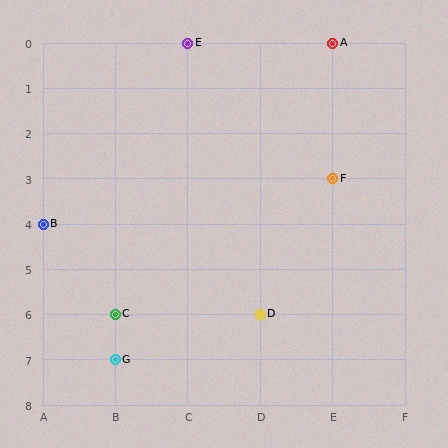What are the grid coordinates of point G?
Point G is at grid coordinates (B, 7).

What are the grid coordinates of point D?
Point D is at grid coordinates (D, 6).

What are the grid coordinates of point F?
Point F is at grid coordinates (E, 3).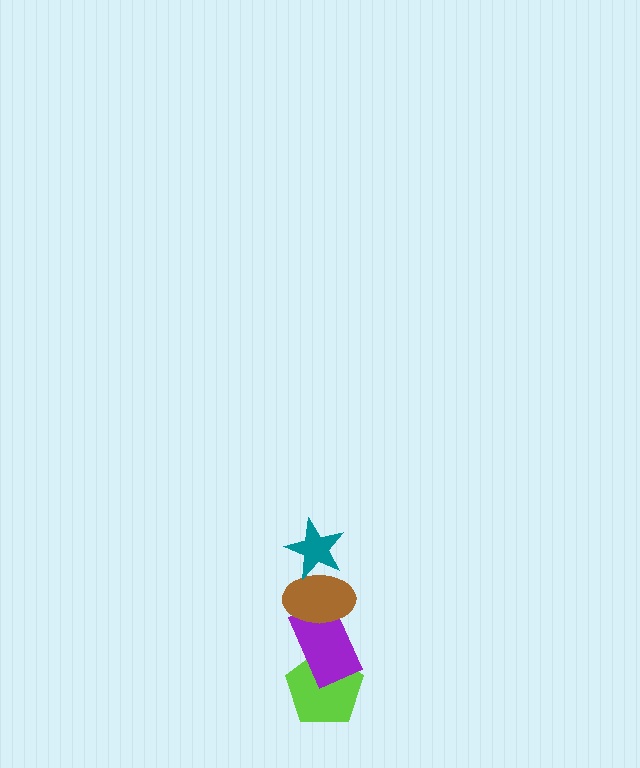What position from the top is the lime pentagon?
The lime pentagon is 4th from the top.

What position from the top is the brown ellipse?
The brown ellipse is 2nd from the top.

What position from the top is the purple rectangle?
The purple rectangle is 3rd from the top.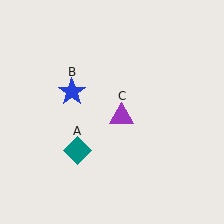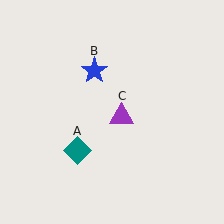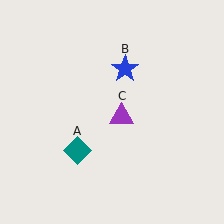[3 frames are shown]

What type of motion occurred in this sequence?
The blue star (object B) rotated clockwise around the center of the scene.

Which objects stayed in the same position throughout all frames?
Teal diamond (object A) and purple triangle (object C) remained stationary.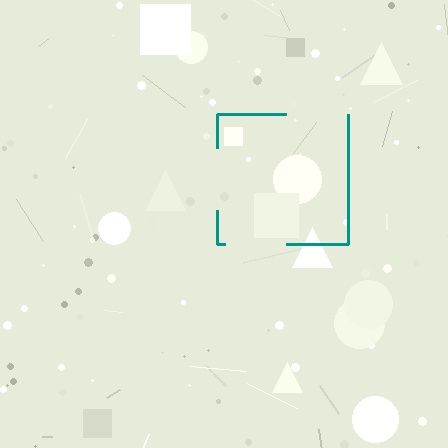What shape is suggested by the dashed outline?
The dashed outline suggests a square.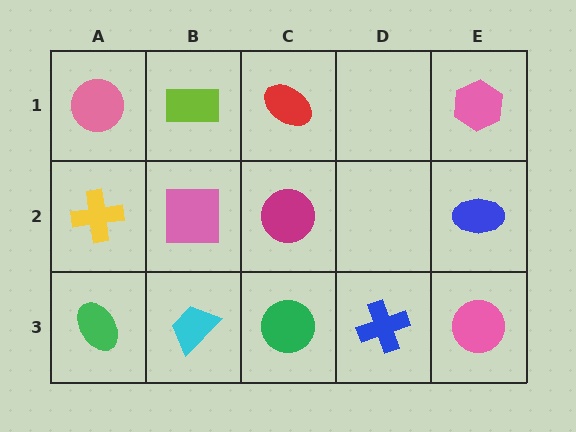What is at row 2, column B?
A pink square.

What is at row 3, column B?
A cyan trapezoid.